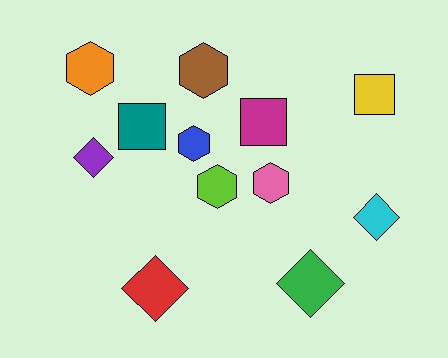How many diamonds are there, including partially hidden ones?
There are 4 diamonds.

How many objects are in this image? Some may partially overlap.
There are 12 objects.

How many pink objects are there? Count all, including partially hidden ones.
There is 1 pink object.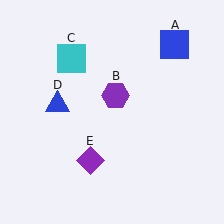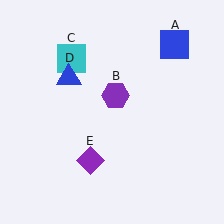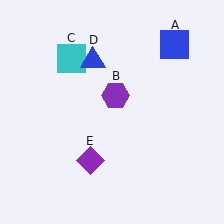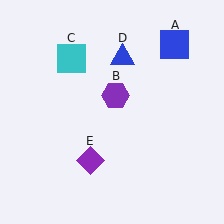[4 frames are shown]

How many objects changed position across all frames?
1 object changed position: blue triangle (object D).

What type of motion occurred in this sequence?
The blue triangle (object D) rotated clockwise around the center of the scene.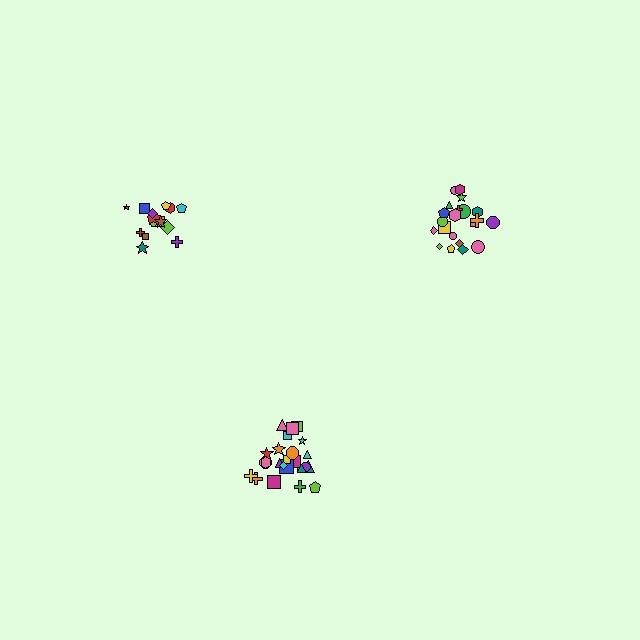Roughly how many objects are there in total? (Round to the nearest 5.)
Roughly 60 objects in total.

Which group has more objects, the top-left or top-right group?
The top-right group.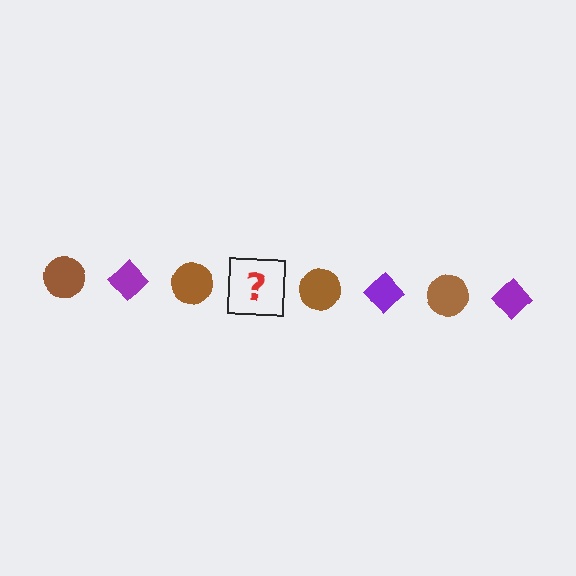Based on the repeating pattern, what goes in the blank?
The blank should be a purple diamond.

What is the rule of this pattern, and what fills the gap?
The rule is that the pattern alternates between brown circle and purple diamond. The gap should be filled with a purple diamond.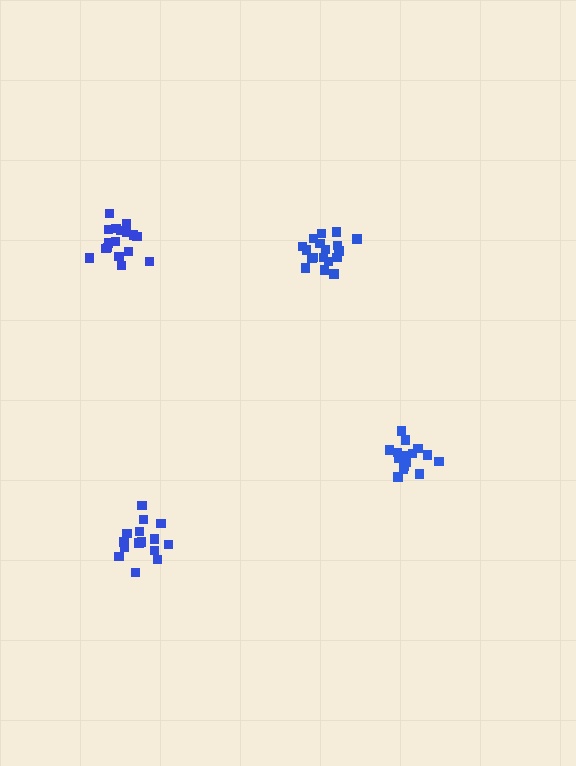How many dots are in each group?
Group 1: 15 dots, Group 2: 18 dots, Group 3: 16 dots, Group 4: 17 dots (66 total).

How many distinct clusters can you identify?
There are 4 distinct clusters.